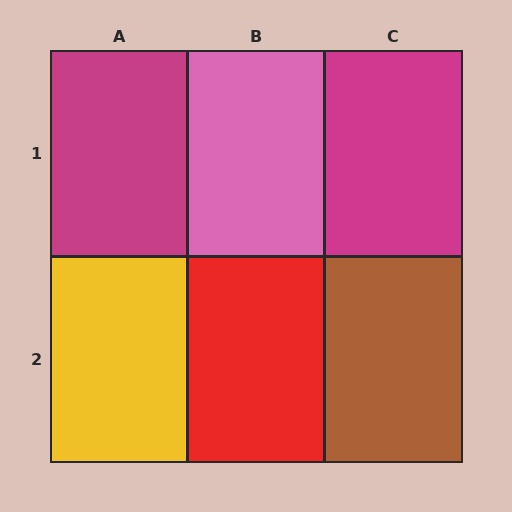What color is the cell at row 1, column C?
Magenta.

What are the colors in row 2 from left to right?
Yellow, red, brown.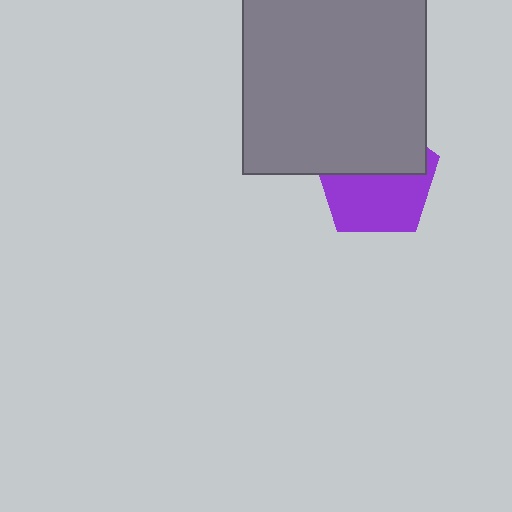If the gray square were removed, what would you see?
You would see the complete purple pentagon.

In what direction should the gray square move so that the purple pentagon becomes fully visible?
The gray square should move up. That is the shortest direction to clear the overlap and leave the purple pentagon fully visible.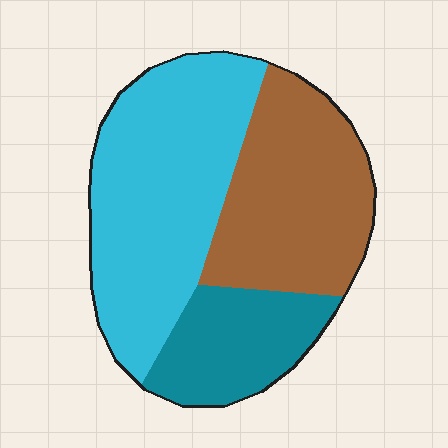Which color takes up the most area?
Cyan, at roughly 45%.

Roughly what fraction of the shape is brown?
Brown takes up between a third and a half of the shape.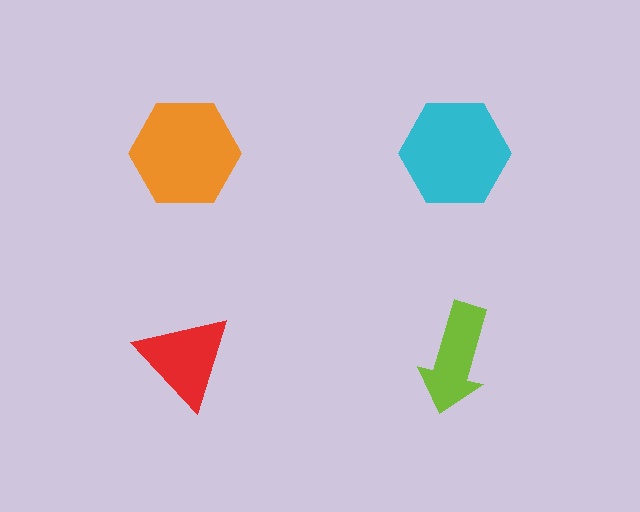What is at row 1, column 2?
A cyan hexagon.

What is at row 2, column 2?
A lime arrow.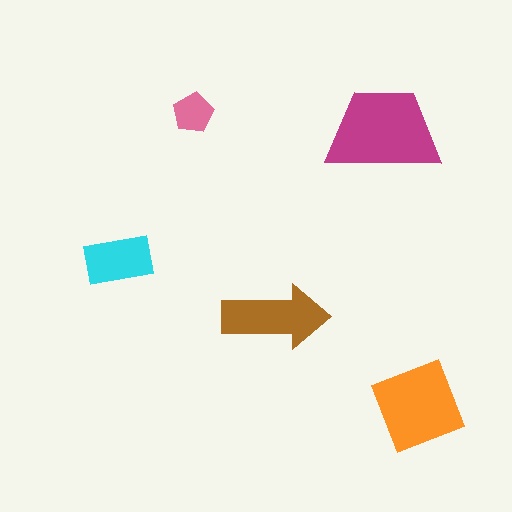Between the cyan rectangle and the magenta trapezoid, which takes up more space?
The magenta trapezoid.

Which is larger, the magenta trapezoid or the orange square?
The magenta trapezoid.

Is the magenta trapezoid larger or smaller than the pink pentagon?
Larger.